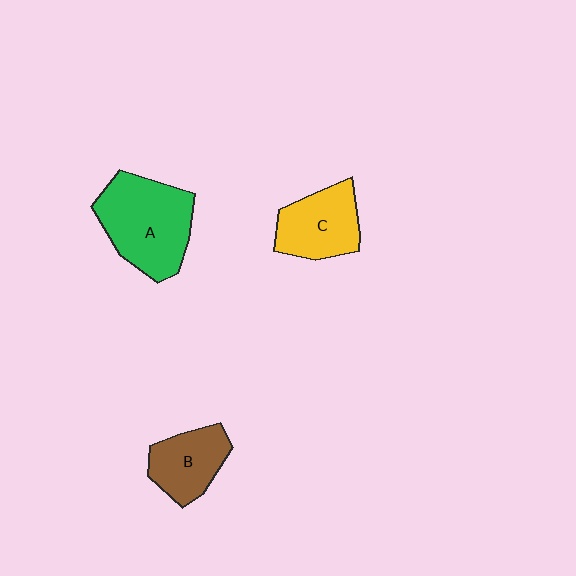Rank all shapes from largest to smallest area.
From largest to smallest: A (green), C (yellow), B (brown).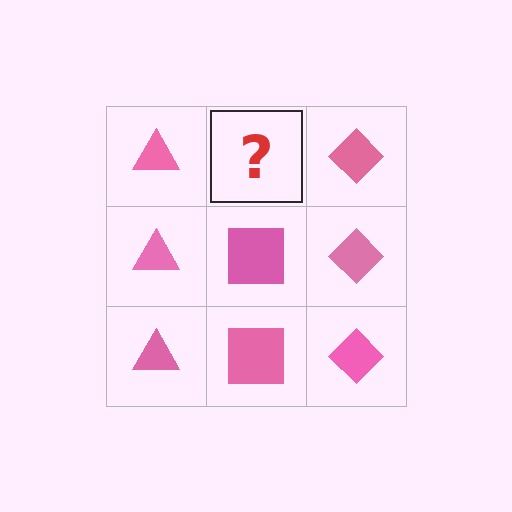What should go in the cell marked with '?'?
The missing cell should contain a pink square.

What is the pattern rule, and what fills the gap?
The rule is that each column has a consistent shape. The gap should be filled with a pink square.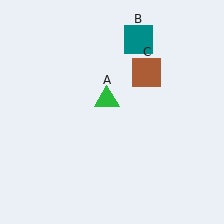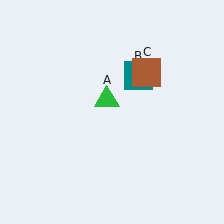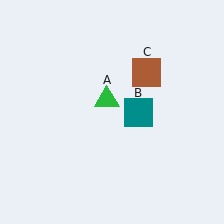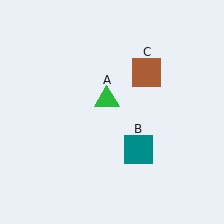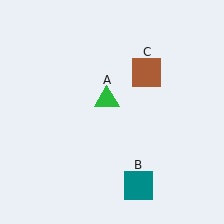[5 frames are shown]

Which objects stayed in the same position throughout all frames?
Green triangle (object A) and brown square (object C) remained stationary.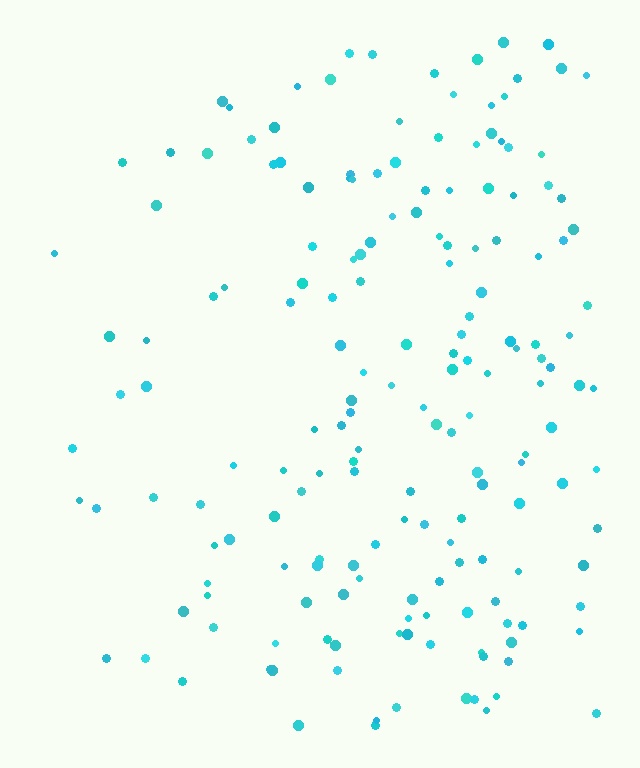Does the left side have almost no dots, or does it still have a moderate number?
Still a moderate number, just noticeably fewer than the right.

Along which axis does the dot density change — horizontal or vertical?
Horizontal.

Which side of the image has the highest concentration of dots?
The right.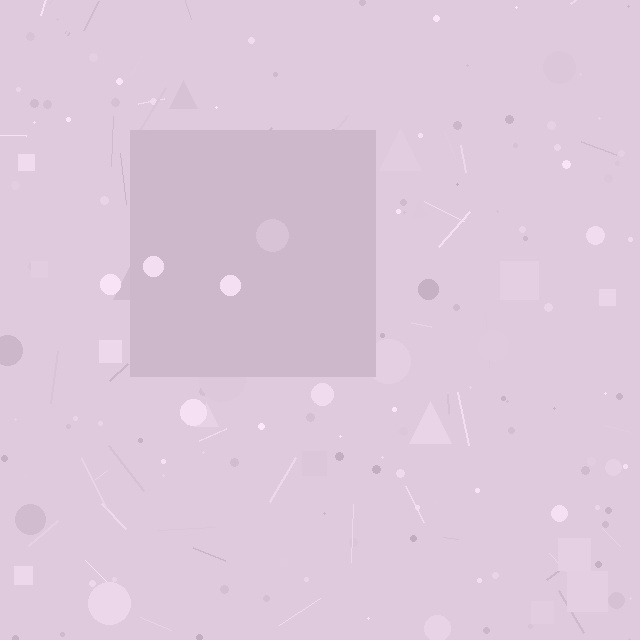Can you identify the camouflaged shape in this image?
The camouflaged shape is a square.